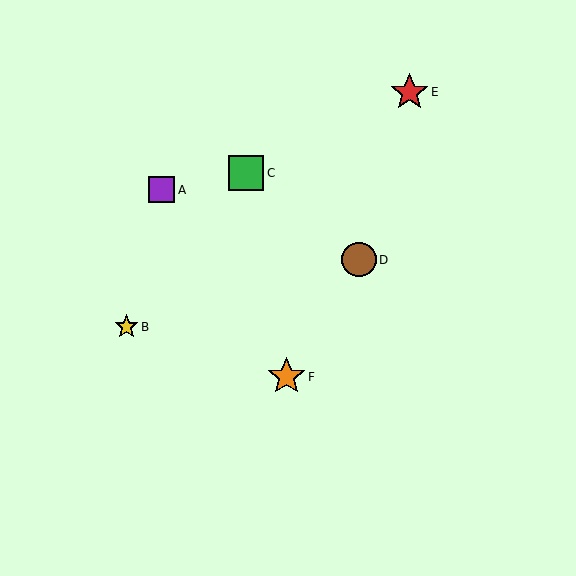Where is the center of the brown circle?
The center of the brown circle is at (359, 260).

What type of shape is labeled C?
Shape C is a green square.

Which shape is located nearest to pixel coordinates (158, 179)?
The purple square (labeled A) at (162, 190) is nearest to that location.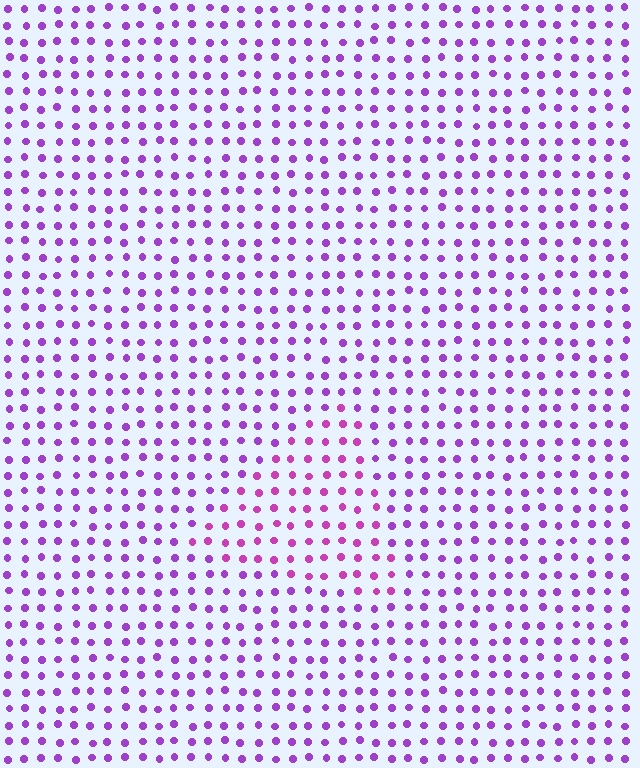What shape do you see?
I see a triangle.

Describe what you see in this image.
The image is filled with small purple elements in a uniform arrangement. A triangle-shaped region is visible where the elements are tinted to a slightly different hue, forming a subtle color boundary.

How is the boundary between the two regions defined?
The boundary is defined purely by a slight shift in hue (about 27 degrees). Spacing, size, and orientation are identical on both sides.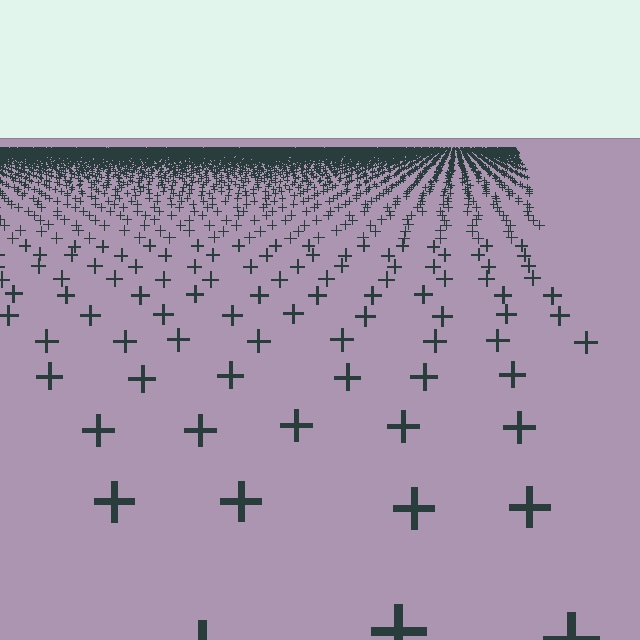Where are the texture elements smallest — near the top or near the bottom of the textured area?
Near the top.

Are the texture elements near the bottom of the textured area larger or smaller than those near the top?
Larger. Near the bottom, elements are closer to the viewer and appear at a bigger on-screen size.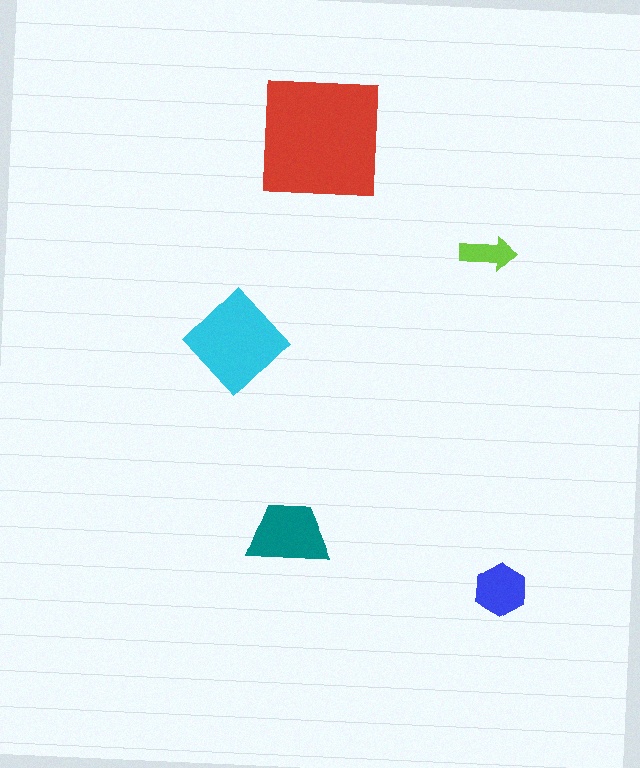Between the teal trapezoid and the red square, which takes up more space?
The red square.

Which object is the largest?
The red square.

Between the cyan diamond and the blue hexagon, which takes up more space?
The cyan diamond.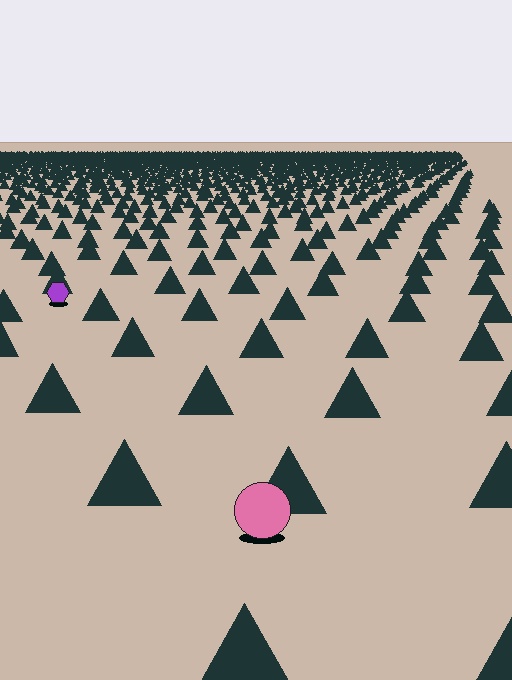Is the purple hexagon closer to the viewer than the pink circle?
No. The pink circle is closer — you can tell from the texture gradient: the ground texture is coarser near it.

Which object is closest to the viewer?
The pink circle is closest. The texture marks near it are larger and more spread out.